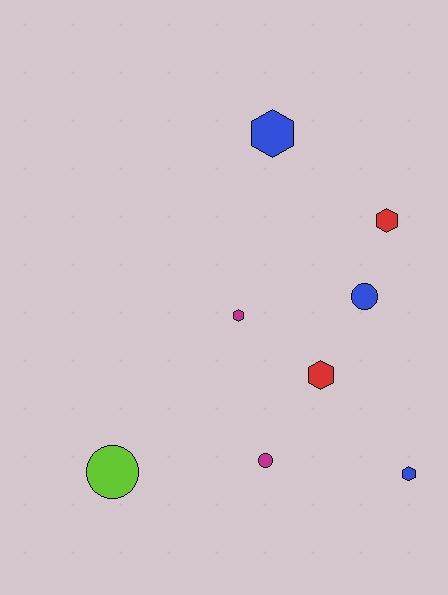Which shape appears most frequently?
Hexagon, with 5 objects.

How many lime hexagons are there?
There are no lime hexagons.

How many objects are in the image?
There are 8 objects.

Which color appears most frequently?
Blue, with 3 objects.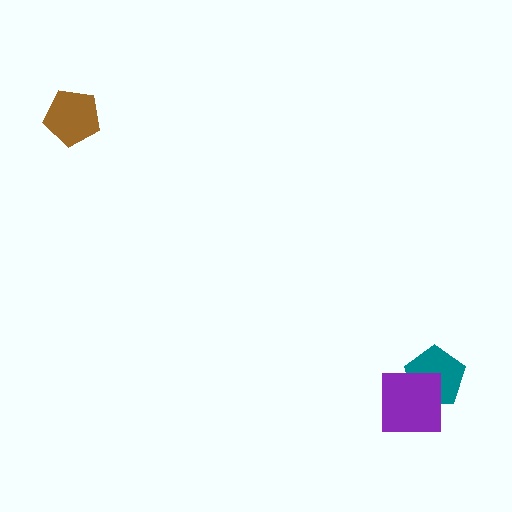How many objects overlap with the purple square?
1 object overlaps with the purple square.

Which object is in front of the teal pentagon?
The purple square is in front of the teal pentagon.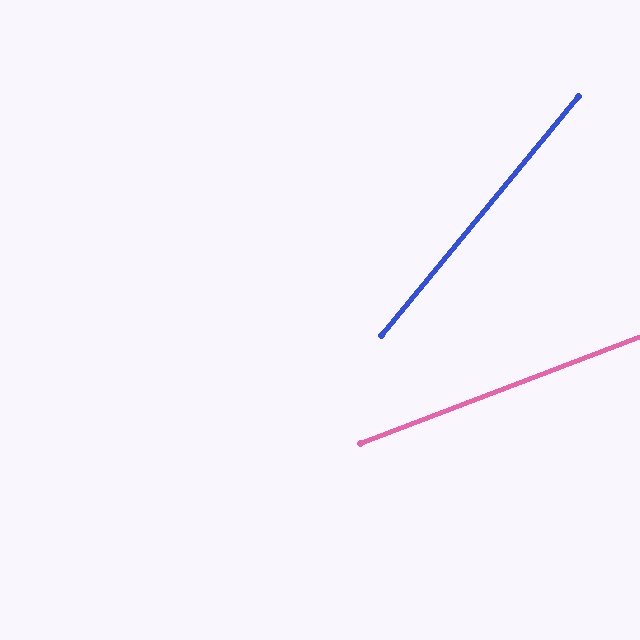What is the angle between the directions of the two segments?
Approximately 30 degrees.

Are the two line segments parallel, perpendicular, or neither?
Neither parallel nor perpendicular — they differ by about 30°.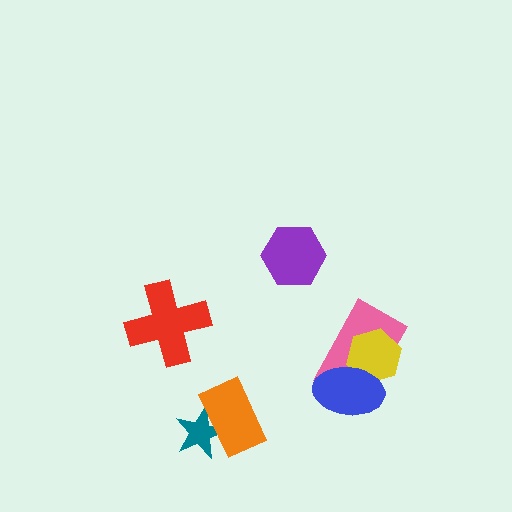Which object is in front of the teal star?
The orange rectangle is in front of the teal star.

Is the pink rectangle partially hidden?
Yes, it is partially covered by another shape.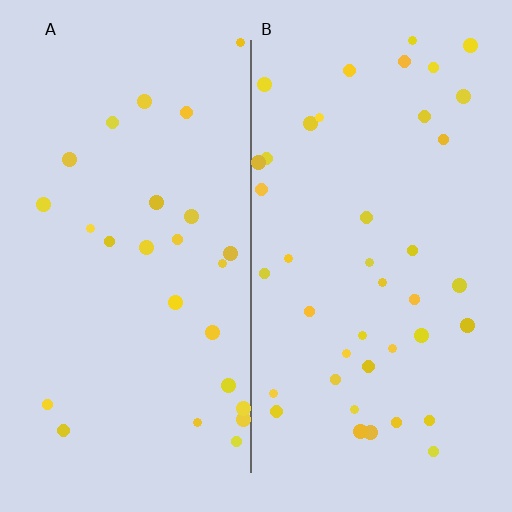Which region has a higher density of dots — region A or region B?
B (the right).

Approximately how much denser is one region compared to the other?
Approximately 1.6× — region B over region A.